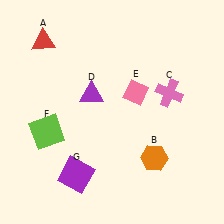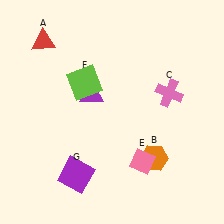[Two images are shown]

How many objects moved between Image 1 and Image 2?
2 objects moved between the two images.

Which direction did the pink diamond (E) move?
The pink diamond (E) moved down.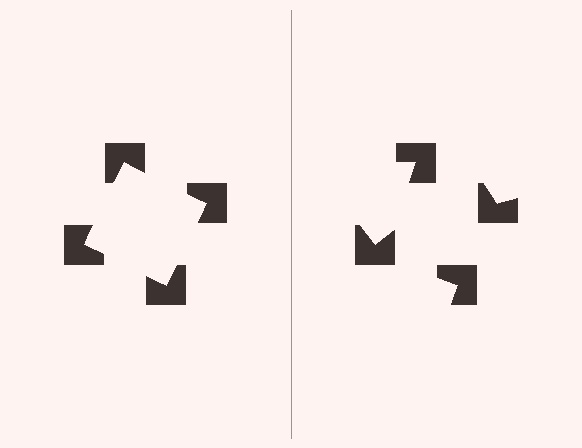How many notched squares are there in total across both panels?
8 — 4 on each side.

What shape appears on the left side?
An illusory square.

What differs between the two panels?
The notched squares are positioned identically on both sides; only the wedge orientations differ. On the left they align to a square; on the right they are misaligned.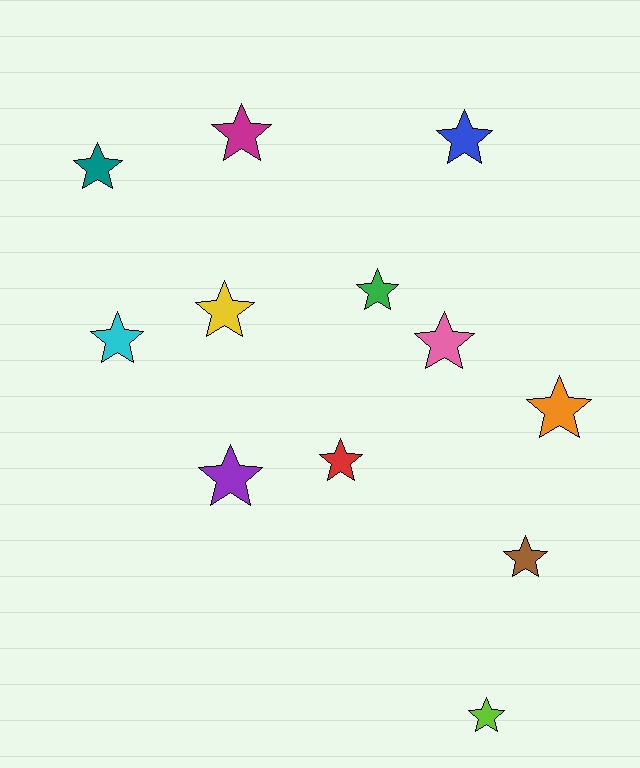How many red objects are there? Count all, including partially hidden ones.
There is 1 red object.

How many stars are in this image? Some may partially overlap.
There are 12 stars.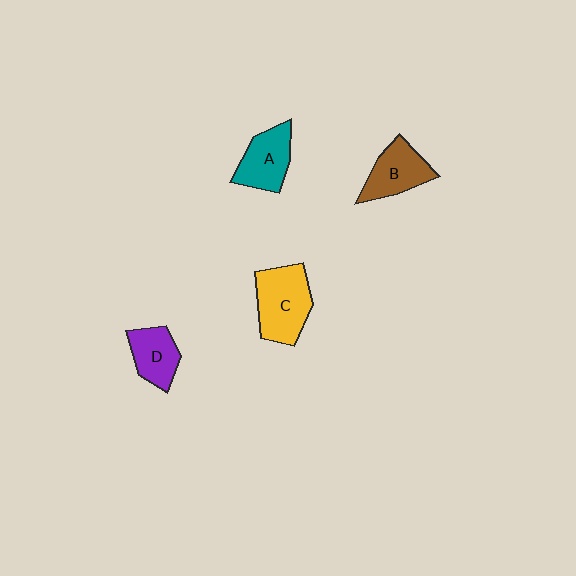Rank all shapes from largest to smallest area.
From largest to smallest: C (yellow), B (brown), A (teal), D (purple).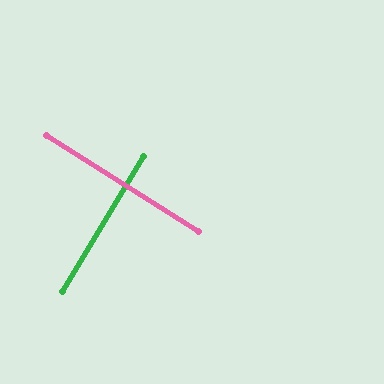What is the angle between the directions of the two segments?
Approximately 89 degrees.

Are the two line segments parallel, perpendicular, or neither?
Perpendicular — they meet at approximately 89°.